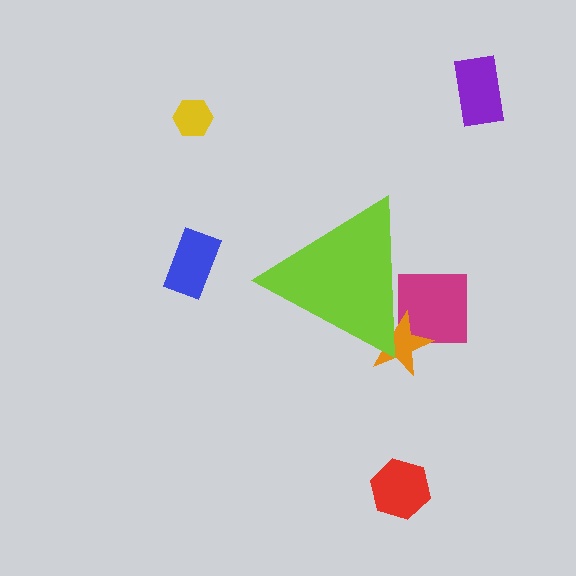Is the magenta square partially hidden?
Yes, the magenta square is partially hidden behind the lime triangle.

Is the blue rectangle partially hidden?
No, the blue rectangle is fully visible.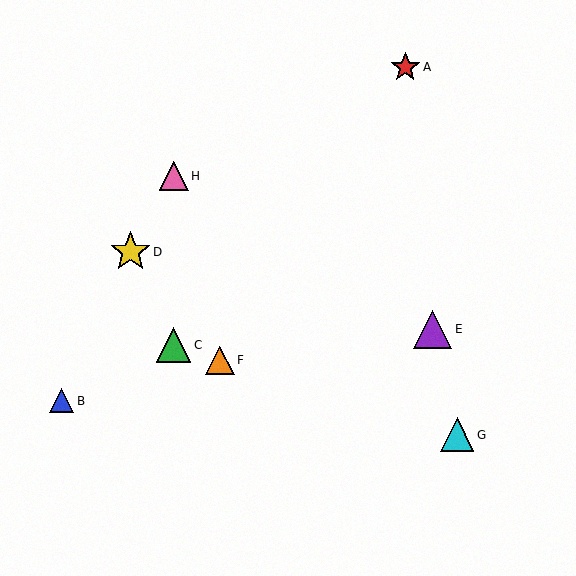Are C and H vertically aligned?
Yes, both are at x≈174.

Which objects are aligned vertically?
Objects C, H are aligned vertically.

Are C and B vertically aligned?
No, C is at x≈174 and B is at x≈62.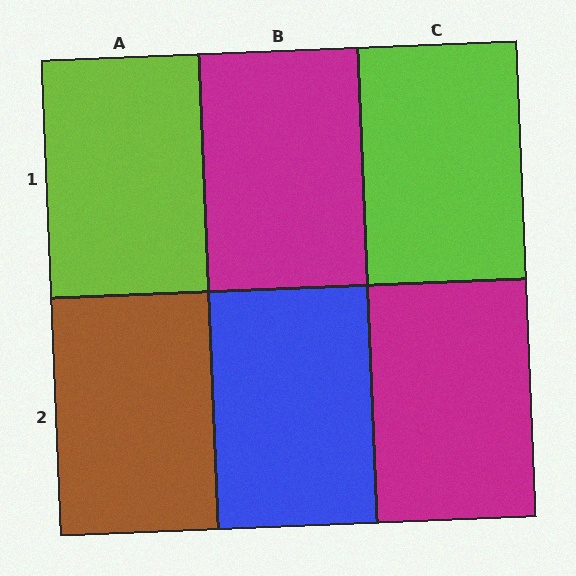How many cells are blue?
1 cell is blue.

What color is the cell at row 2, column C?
Magenta.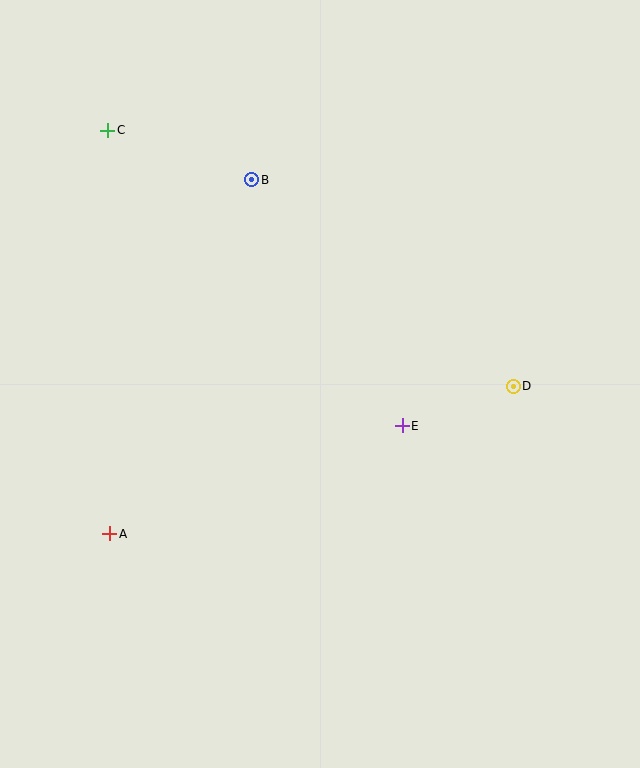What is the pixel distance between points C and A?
The distance between C and A is 404 pixels.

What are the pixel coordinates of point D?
Point D is at (513, 386).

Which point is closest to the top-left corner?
Point C is closest to the top-left corner.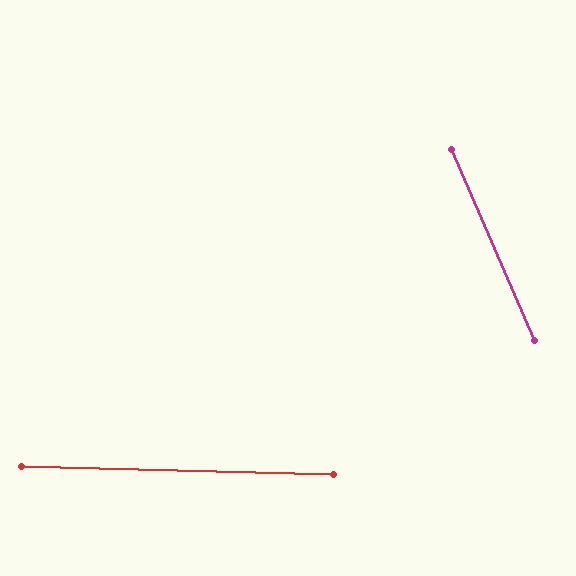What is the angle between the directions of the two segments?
Approximately 65 degrees.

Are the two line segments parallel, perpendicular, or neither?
Neither parallel nor perpendicular — they differ by about 65°.